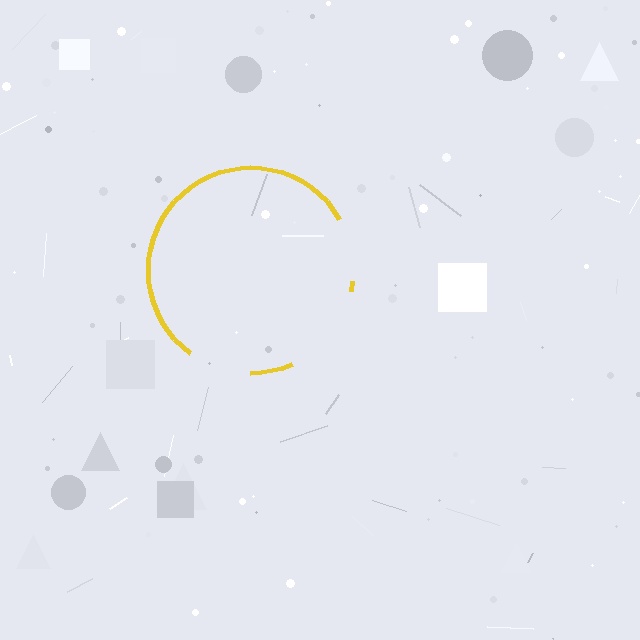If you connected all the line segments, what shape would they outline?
They would outline a circle.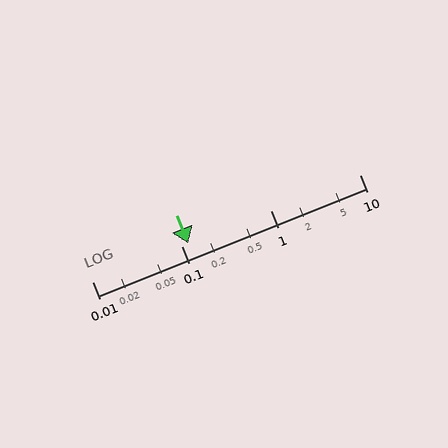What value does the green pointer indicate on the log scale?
The pointer indicates approximately 0.12.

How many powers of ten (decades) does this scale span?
The scale spans 3 decades, from 0.01 to 10.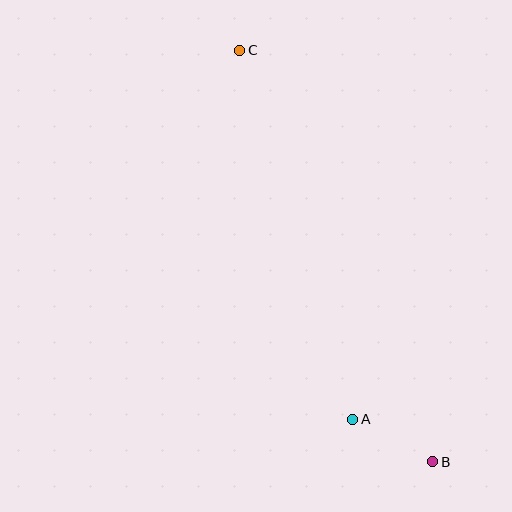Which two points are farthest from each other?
Points B and C are farthest from each other.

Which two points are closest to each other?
Points A and B are closest to each other.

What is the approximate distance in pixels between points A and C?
The distance between A and C is approximately 386 pixels.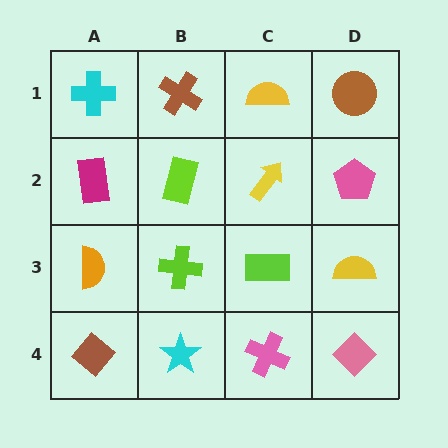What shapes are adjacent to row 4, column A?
An orange semicircle (row 3, column A), a cyan star (row 4, column B).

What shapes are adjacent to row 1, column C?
A yellow arrow (row 2, column C), a brown cross (row 1, column B), a brown circle (row 1, column D).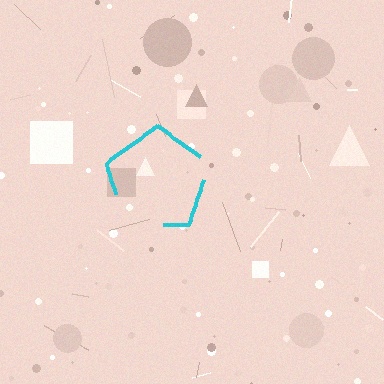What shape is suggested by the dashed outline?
The dashed outline suggests a pentagon.